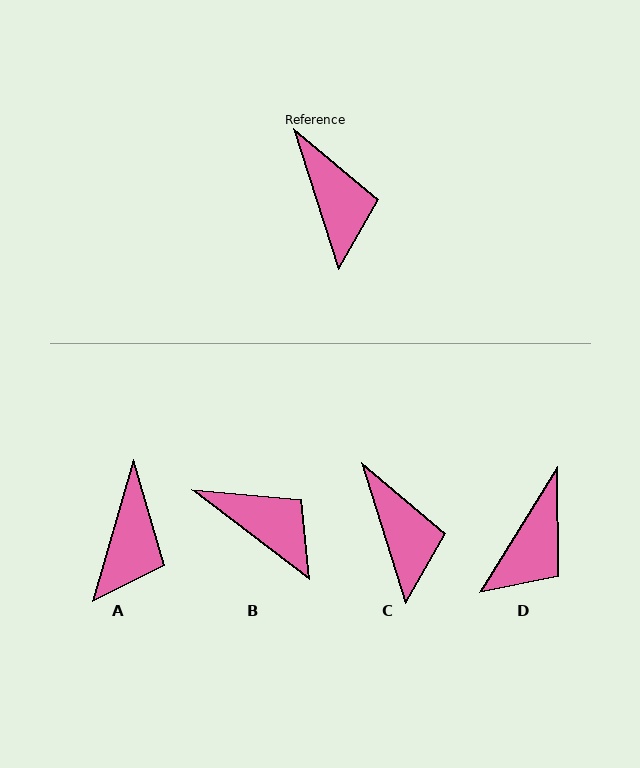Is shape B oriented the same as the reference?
No, it is off by about 35 degrees.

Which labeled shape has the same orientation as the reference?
C.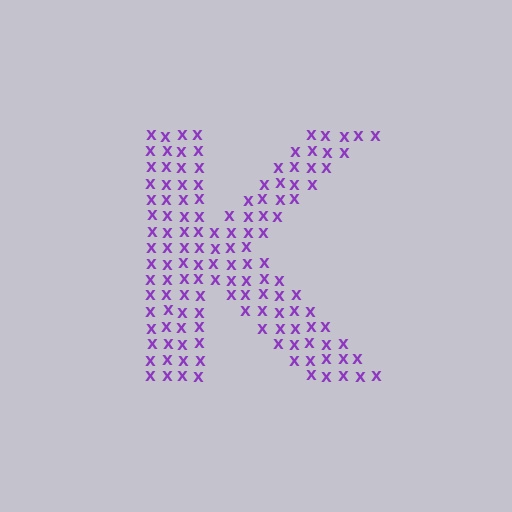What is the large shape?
The large shape is the letter K.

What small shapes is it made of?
It is made of small letter X's.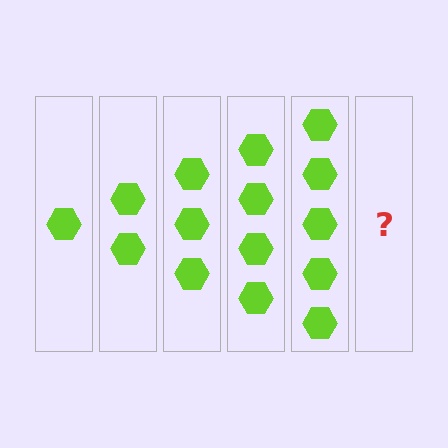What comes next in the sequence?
The next element should be 6 hexagons.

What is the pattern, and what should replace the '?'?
The pattern is that each step adds one more hexagon. The '?' should be 6 hexagons.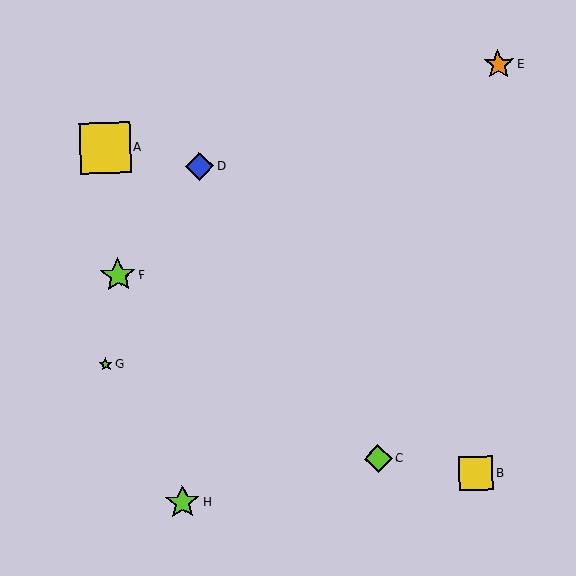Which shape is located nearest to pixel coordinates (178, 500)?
The lime star (labeled H) at (183, 502) is nearest to that location.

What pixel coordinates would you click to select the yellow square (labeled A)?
Click at (105, 148) to select the yellow square A.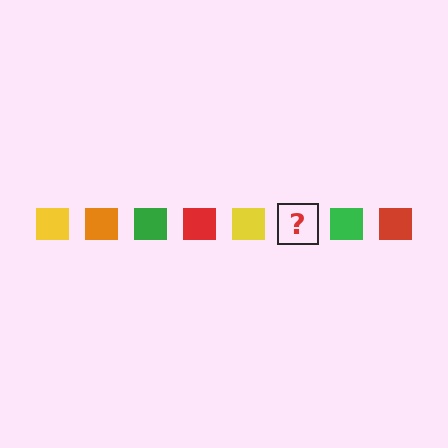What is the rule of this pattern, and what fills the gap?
The rule is that the pattern cycles through yellow, orange, green, red squares. The gap should be filled with an orange square.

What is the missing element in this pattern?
The missing element is an orange square.